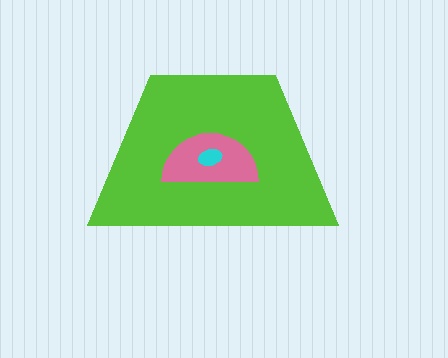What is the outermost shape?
The lime trapezoid.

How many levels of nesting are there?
3.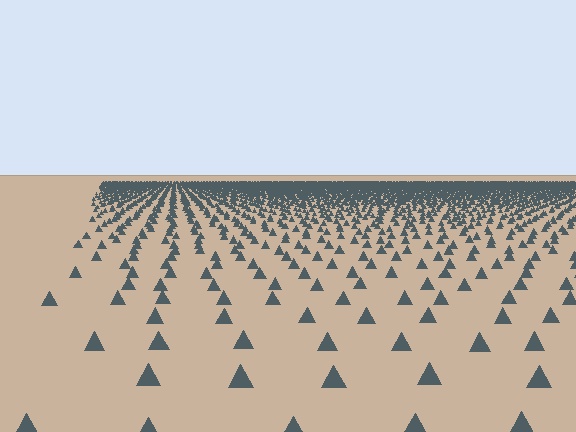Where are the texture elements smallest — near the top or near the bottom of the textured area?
Near the top.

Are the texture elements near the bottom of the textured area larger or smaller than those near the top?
Larger. Near the bottom, elements are closer to the viewer and appear at a bigger on-screen size.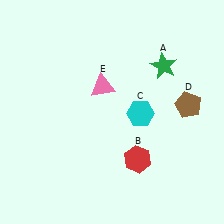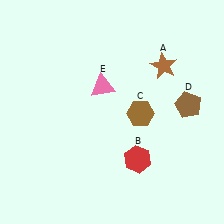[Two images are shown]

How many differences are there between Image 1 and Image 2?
There are 2 differences between the two images.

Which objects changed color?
A changed from green to brown. C changed from cyan to brown.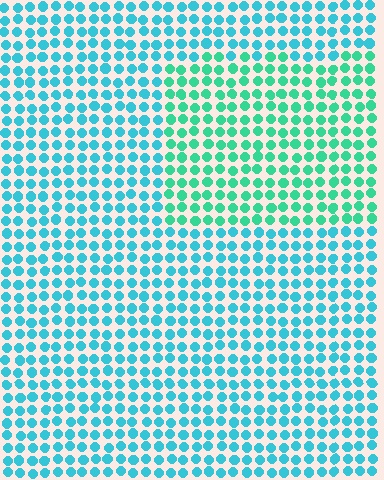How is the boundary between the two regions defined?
The boundary is defined purely by a slight shift in hue (about 31 degrees). Spacing, size, and orientation are identical on both sides.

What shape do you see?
I see a rectangle.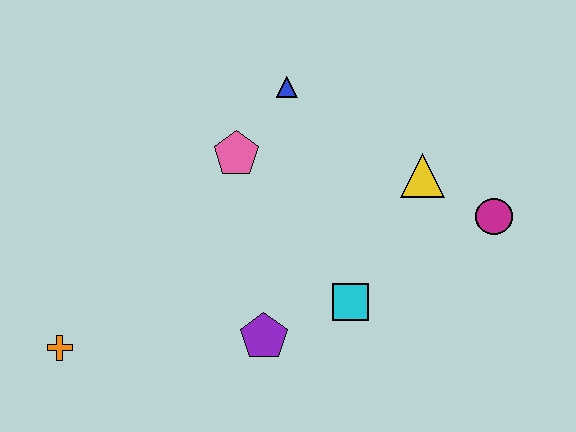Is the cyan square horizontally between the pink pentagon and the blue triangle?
No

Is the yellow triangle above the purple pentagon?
Yes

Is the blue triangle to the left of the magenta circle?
Yes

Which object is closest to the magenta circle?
The yellow triangle is closest to the magenta circle.